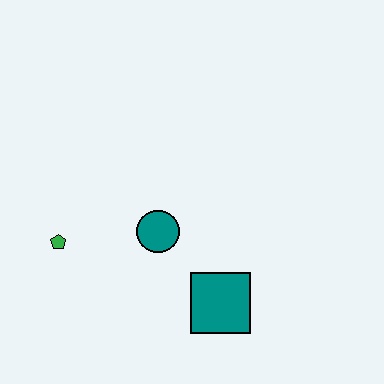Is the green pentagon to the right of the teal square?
No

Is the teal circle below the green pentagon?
No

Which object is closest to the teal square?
The teal circle is closest to the teal square.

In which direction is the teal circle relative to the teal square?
The teal circle is above the teal square.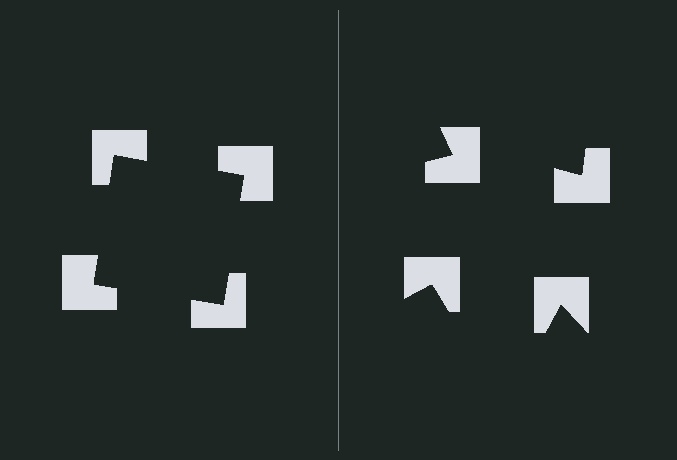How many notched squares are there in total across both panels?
8 — 4 on each side.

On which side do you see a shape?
An illusory square appears on the left side. On the right side the wedge cuts are rotated, so no coherent shape forms.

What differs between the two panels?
The notched squares are positioned identically on both sides; only the wedge orientations differ. On the left they align to a square; on the right they are misaligned.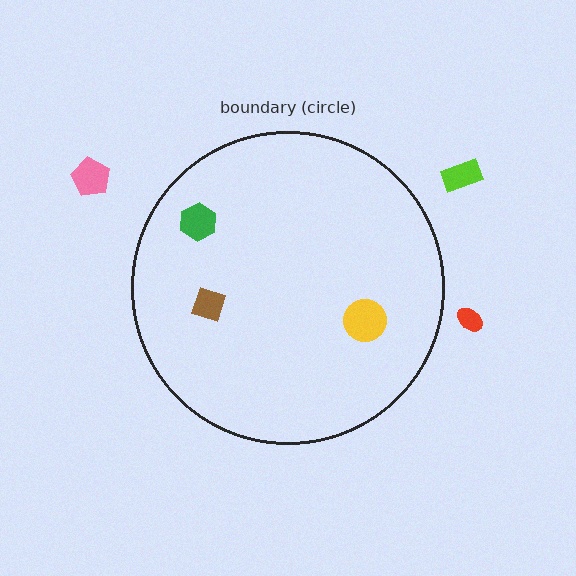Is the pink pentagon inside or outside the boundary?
Outside.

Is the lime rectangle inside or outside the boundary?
Outside.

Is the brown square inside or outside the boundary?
Inside.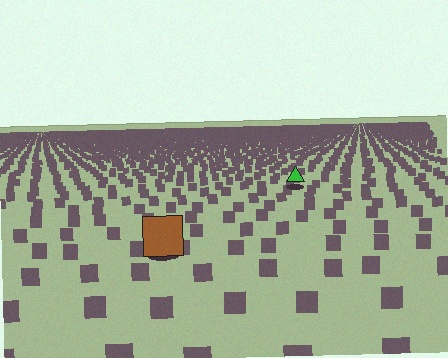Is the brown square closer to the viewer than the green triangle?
Yes. The brown square is closer — you can tell from the texture gradient: the ground texture is coarser near it.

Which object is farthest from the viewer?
The green triangle is farthest from the viewer. It appears smaller and the ground texture around it is denser.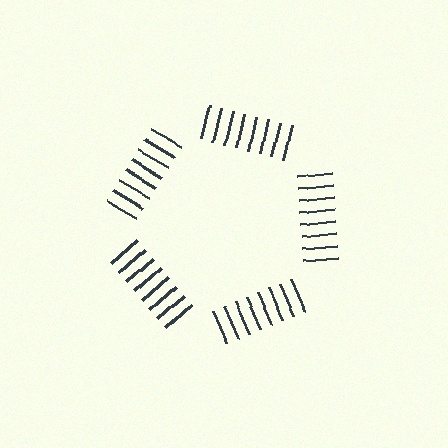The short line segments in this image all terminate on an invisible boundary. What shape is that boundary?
An illusory pentagon — the line segments terminate on its edges but no continuous stroke is drawn.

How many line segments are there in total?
40 — 8 along each of the 5 edges.